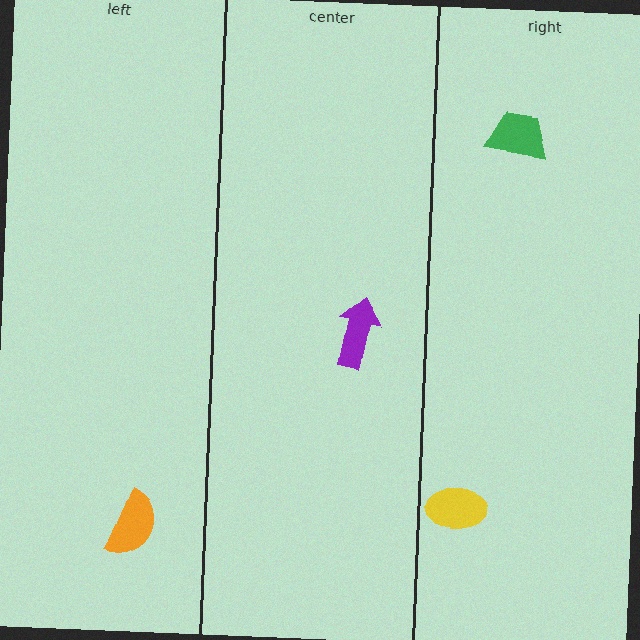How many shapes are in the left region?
1.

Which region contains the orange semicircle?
The left region.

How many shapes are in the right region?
2.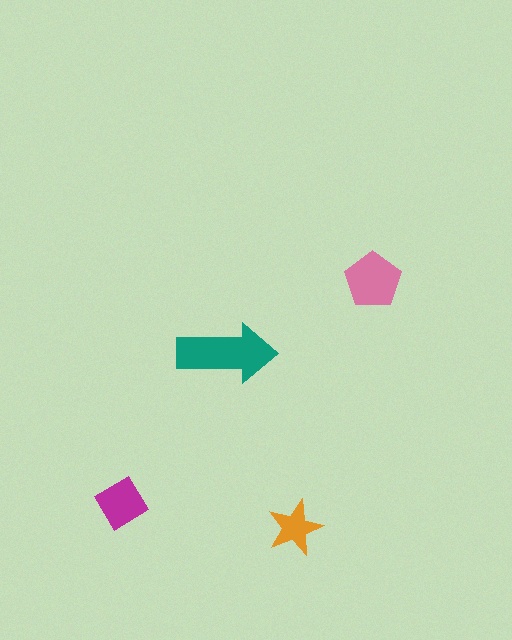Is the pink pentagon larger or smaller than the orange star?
Larger.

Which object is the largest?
The teal arrow.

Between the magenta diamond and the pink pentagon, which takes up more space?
The pink pentagon.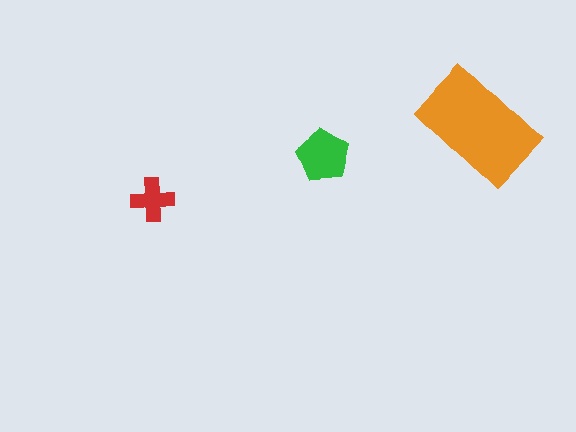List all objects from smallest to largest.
The red cross, the green pentagon, the orange rectangle.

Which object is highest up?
The orange rectangle is topmost.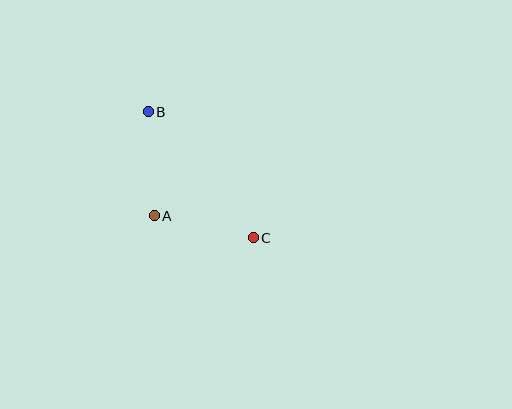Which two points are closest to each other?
Points A and C are closest to each other.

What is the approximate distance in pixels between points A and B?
The distance between A and B is approximately 104 pixels.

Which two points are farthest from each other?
Points B and C are farthest from each other.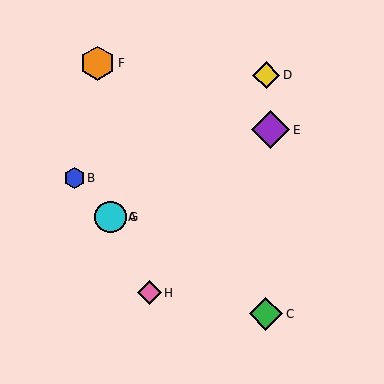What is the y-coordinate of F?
Object F is at y≈63.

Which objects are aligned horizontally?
Objects A, G are aligned horizontally.